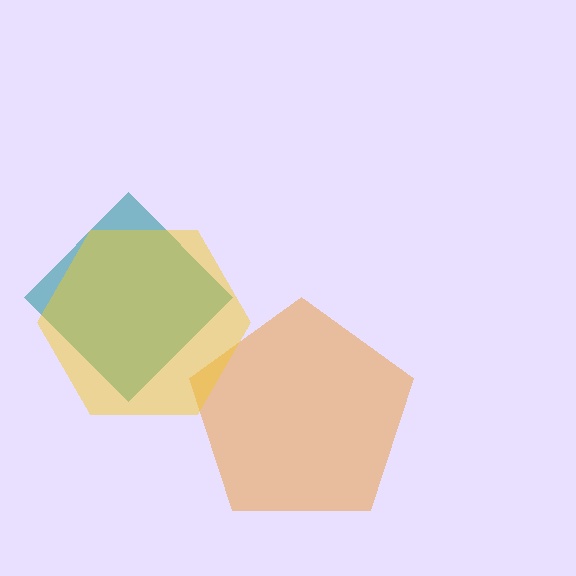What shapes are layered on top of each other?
The layered shapes are: an orange pentagon, a teal diamond, a yellow hexagon.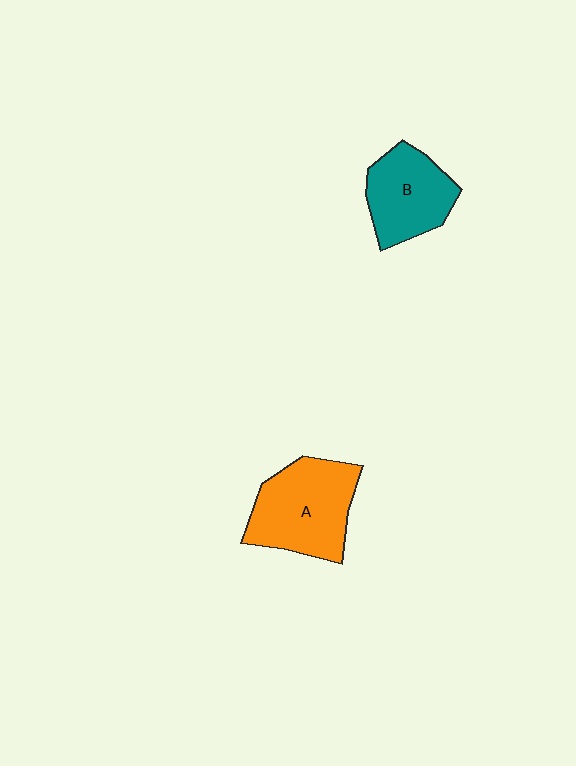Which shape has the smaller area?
Shape B (teal).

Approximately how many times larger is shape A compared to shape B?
Approximately 1.3 times.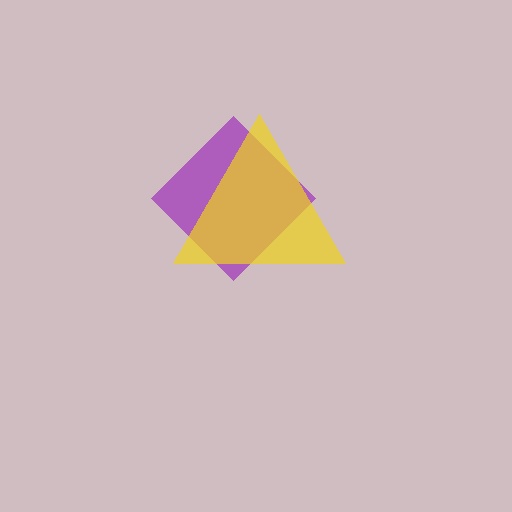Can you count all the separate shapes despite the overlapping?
Yes, there are 2 separate shapes.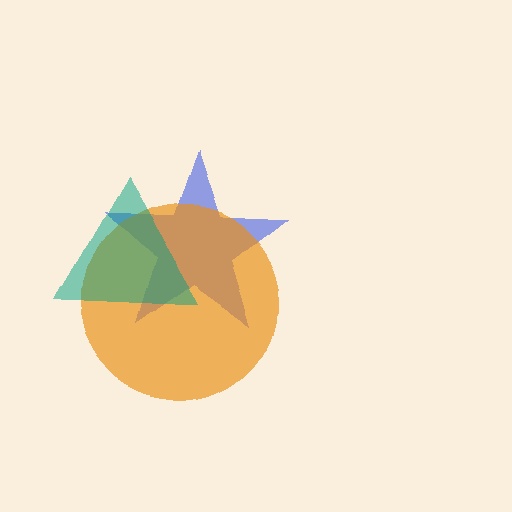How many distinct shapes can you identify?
There are 3 distinct shapes: a blue star, an orange circle, a teal triangle.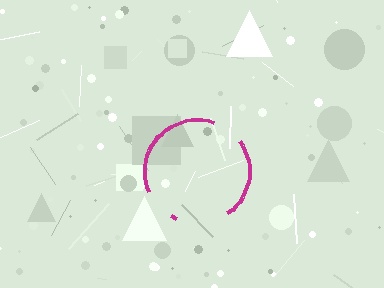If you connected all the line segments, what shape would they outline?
They would outline a circle.